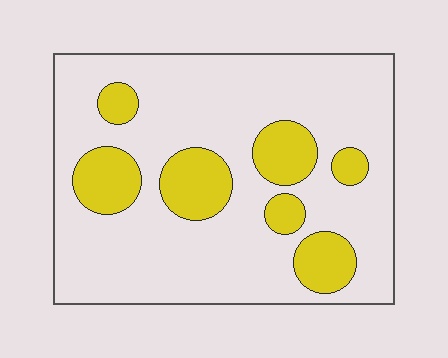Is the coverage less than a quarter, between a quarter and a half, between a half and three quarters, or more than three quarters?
Less than a quarter.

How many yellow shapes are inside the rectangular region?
7.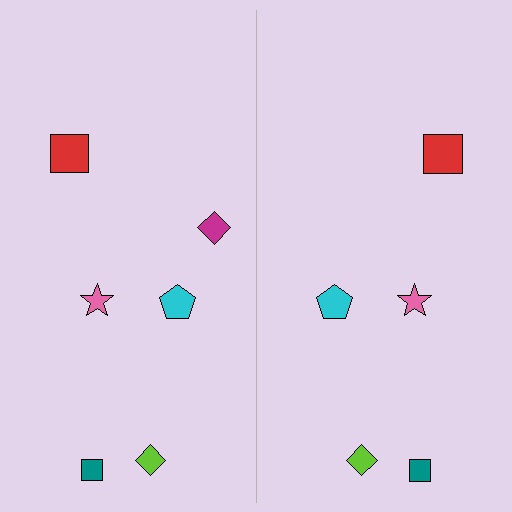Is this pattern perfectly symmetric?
No, the pattern is not perfectly symmetric. A magenta diamond is missing from the right side.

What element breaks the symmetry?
A magenta diamond is missing from the right side.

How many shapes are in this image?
There are 11 shapes in this image.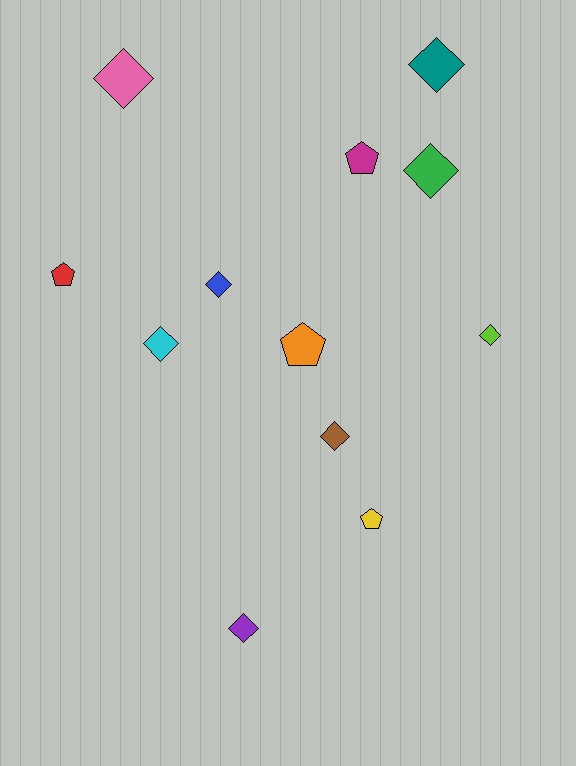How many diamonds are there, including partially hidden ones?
There are 8 diamonds.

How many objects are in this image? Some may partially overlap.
There are 12 objects.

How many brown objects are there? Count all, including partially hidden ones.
There is 1 brown object.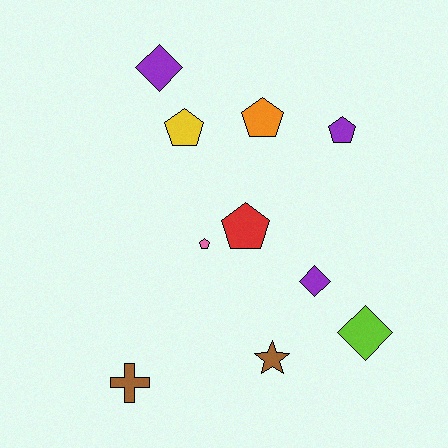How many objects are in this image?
There are 10 objects.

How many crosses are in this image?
There is 1 cross.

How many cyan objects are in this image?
There are no cyan objects.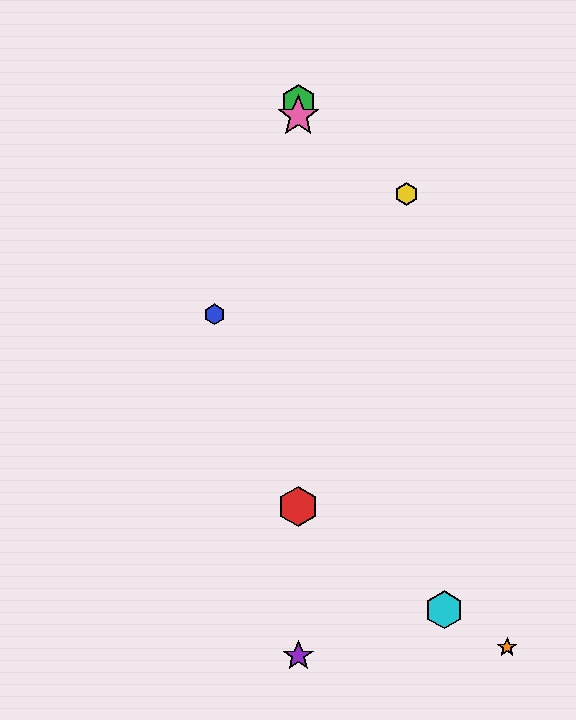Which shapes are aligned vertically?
The red hexagon, the green hexagon, the purple star, the pink star are aligned vertically.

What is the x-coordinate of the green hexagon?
The green hexagon is at x≈298.